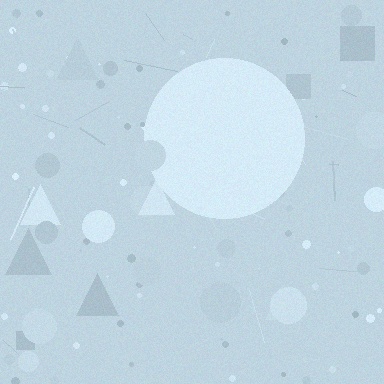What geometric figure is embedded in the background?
A circle is embedded in the background.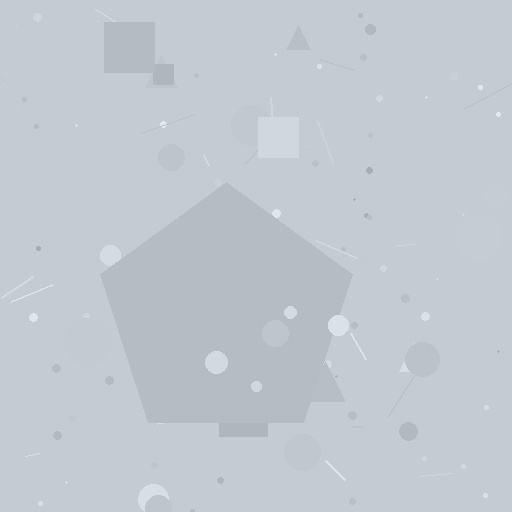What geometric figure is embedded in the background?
A pentagon is embedded in the background.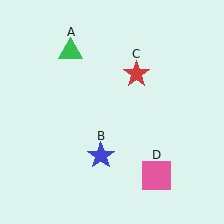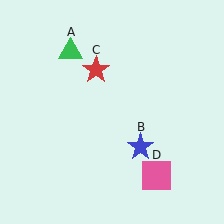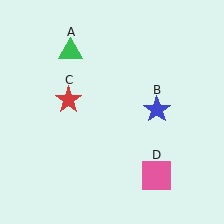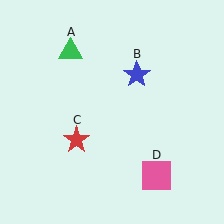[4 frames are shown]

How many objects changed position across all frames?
2 objects changed position: blue star (object B), red star (object C).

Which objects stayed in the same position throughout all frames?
Green triangle (object A) and pink square (object D) remained stationary.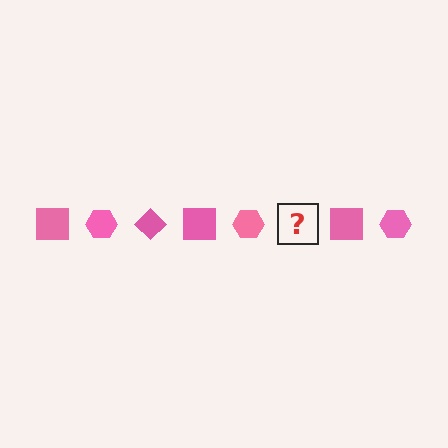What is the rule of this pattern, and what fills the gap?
The rule is that the pattern cycles through square, hexagon, diamond shapes in pink. The gap should be filled with a pink diamond.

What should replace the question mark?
The question mark should be replaced with a pink diamond.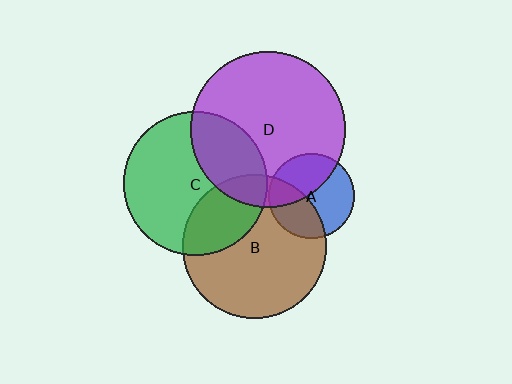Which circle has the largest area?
Circle D (purple).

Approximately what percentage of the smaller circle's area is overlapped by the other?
Approximately 30%.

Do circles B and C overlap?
Yes.